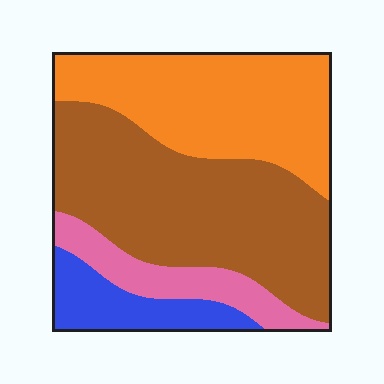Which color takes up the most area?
Brown, at roughly 45%.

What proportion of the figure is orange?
Orange takes up about one third (1/3) of the figure.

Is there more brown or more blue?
Brown.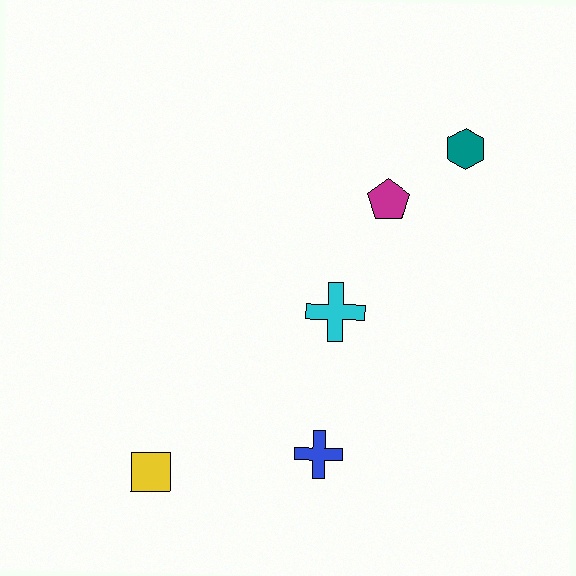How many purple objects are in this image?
There are no purple objects.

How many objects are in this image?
There are 5 objects.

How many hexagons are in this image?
There is 1 hexagon.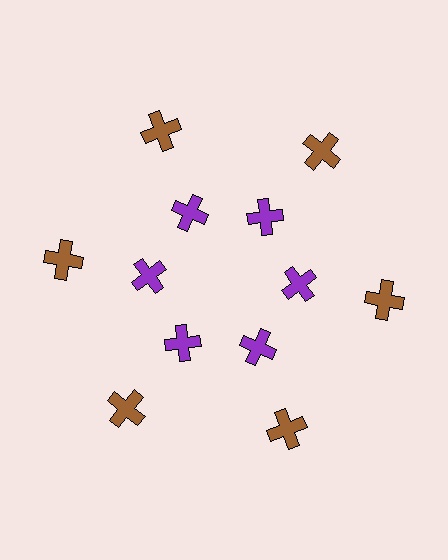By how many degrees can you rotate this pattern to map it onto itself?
The pattern maps onto itself every 60 degrees of rotation.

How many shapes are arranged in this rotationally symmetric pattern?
There are 12 shapes, arranged in 6 groups of 2.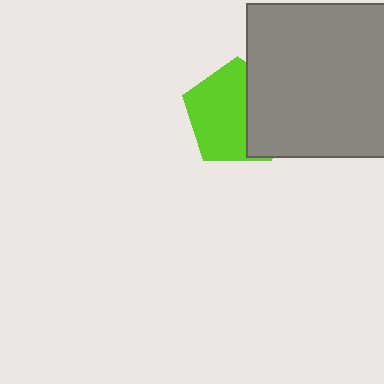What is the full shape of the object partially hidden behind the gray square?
The partially hidden object is a lime pentagon.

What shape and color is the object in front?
The object in front is a gray square.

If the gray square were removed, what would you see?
You would see the complete lime pentagon.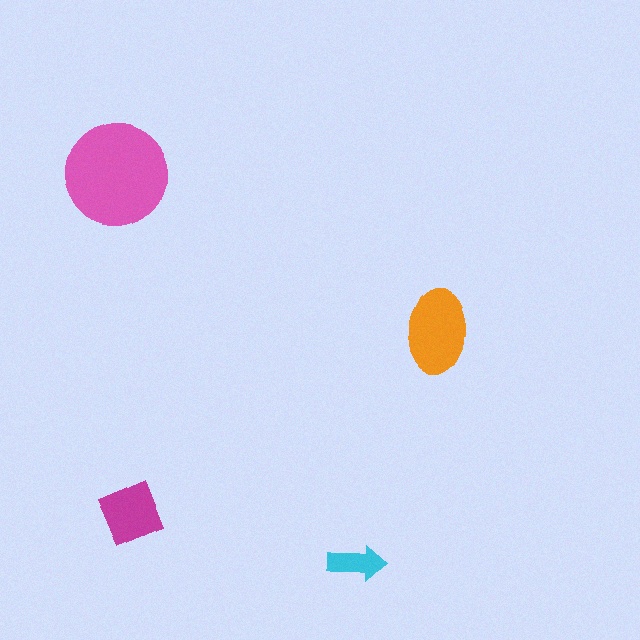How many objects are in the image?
There are 4 objects in the image.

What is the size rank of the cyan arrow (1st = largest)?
4th.